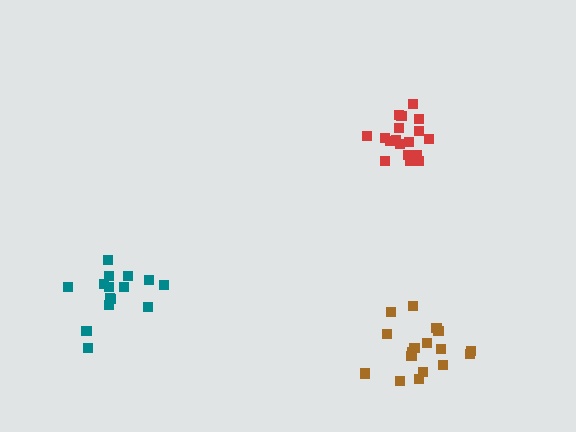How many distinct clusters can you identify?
There are 3 distinct clusters.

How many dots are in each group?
Group 1: 18 dots, Group 2: 15 dots, Group 3: 17 dots (50 total).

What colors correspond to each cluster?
The clusters are colored: red, teal, brown.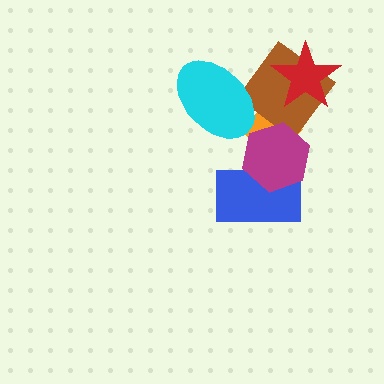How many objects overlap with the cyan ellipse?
2 objects overlap with the cyan ellipse.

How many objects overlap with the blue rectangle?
1 object overlaps with the blue rectangle.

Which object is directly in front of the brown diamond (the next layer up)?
The red star is directly in front of the brown diamond.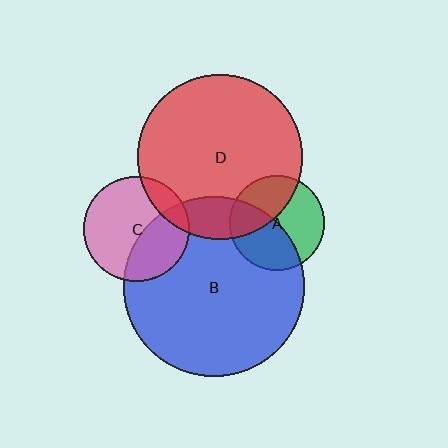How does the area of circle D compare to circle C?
Approximately 2.4 times.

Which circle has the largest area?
Circle B (blue).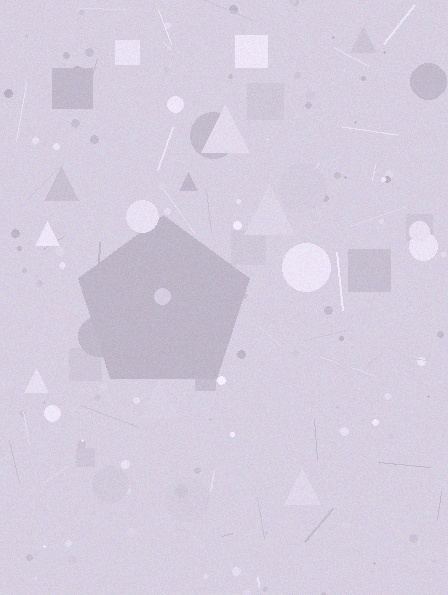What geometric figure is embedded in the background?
A pentagon is embedded in the background.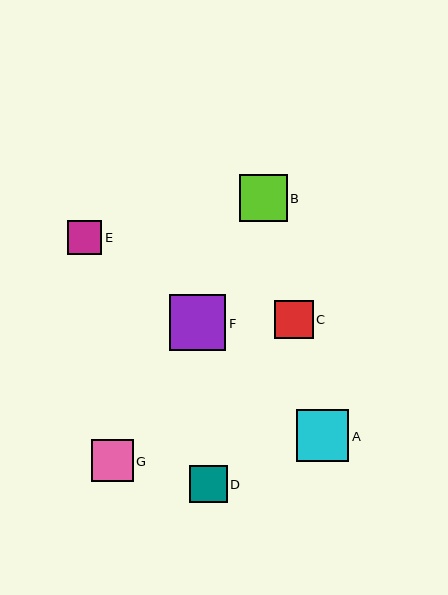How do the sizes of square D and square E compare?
Square D and square E are approximately the same size.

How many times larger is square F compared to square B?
Square F is approximately 1.2 times the size of square B.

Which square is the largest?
Square F is the largest with a size of approximately 56 pixels.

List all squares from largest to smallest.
From largest to smallest: F, A, B, G, C, D, E.